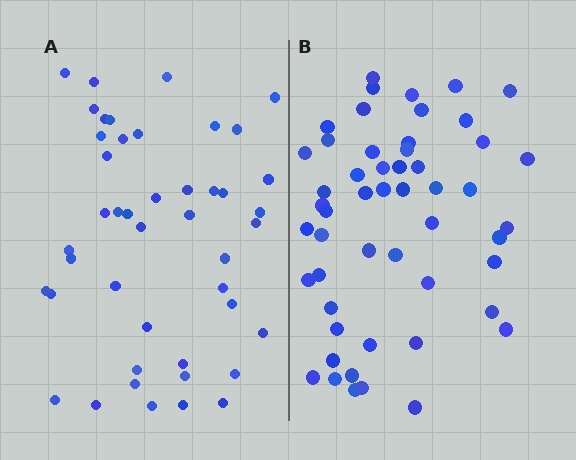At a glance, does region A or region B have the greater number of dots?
Region B (the right region) has more dots.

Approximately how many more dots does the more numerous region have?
Region B has roughly 8 or so more dots than region A.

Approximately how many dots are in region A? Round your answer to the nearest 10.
About 40 dots. (The exact count is 45, which rounds to 40.)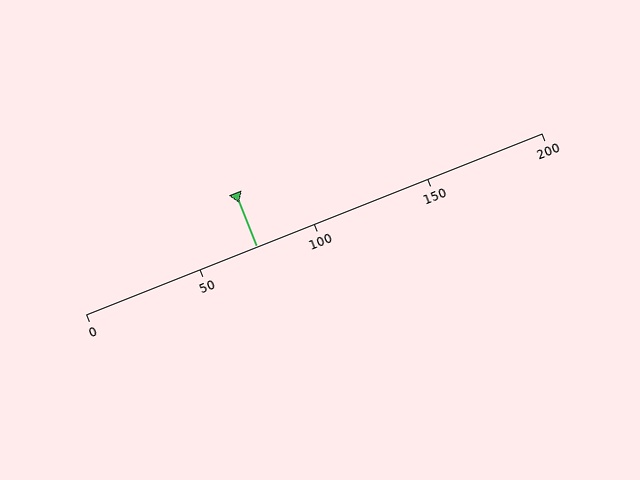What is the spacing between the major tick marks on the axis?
The major ticks are spaced 50 apart.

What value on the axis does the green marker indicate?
The marker indicates approximately 75.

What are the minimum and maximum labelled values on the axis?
The axis runs from 0 to 200.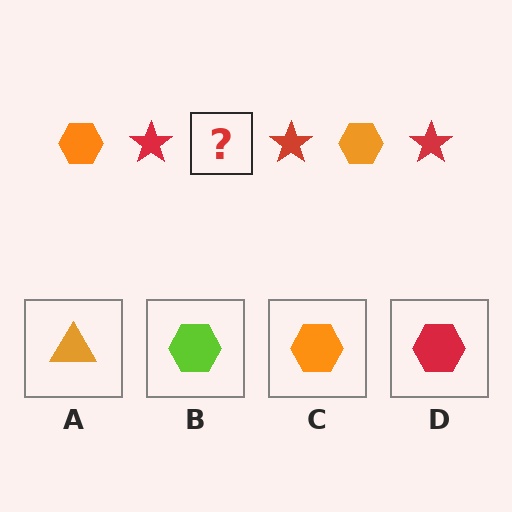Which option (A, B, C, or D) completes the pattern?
C.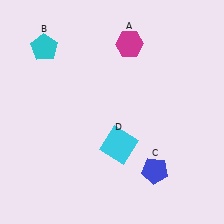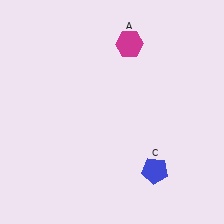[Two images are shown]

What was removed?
The cyan pentagon (B), the cyan square (D) were removed in Image 2.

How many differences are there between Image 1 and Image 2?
There are 2 differences between the two images.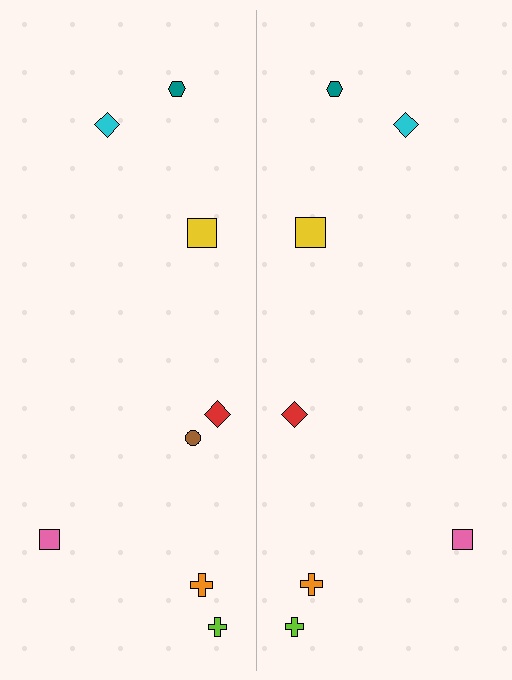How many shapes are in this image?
There are 15 shapes in this image.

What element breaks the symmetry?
A brown circle is missing from the right side.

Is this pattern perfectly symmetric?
No, the pattern is not perfectly symmetric. A brown circle is missing from the right side.